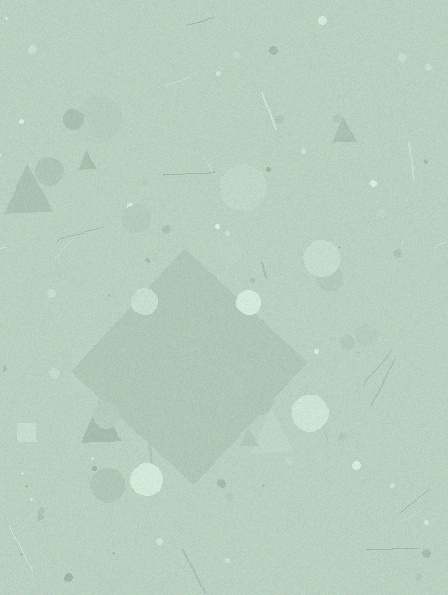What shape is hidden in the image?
A diamond is hidden in the image.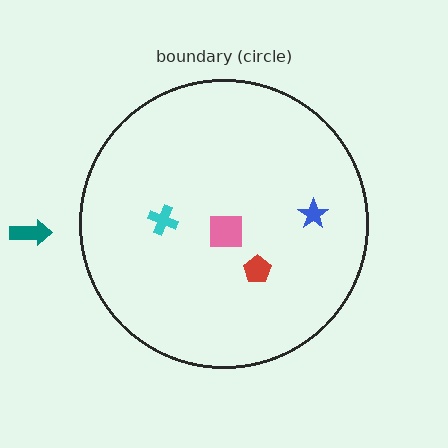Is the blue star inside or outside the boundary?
Inside.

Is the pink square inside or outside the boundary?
Inside.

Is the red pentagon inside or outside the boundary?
Inside.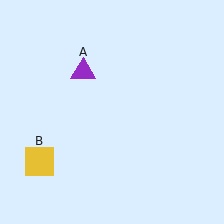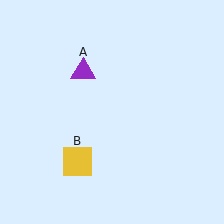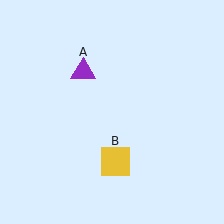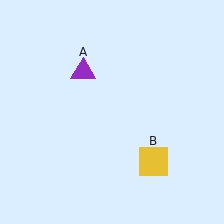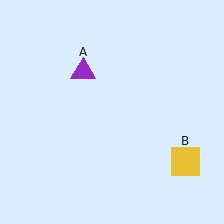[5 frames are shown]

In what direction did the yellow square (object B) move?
The yellow square (object B) moved right.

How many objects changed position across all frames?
1 object changed position: yellow square (object B).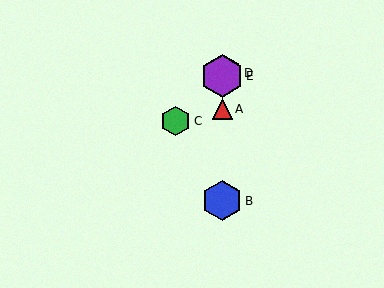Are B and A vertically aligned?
Yes, both are at x≈222.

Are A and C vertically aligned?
No, A is at x≈222 and C is at x≈176.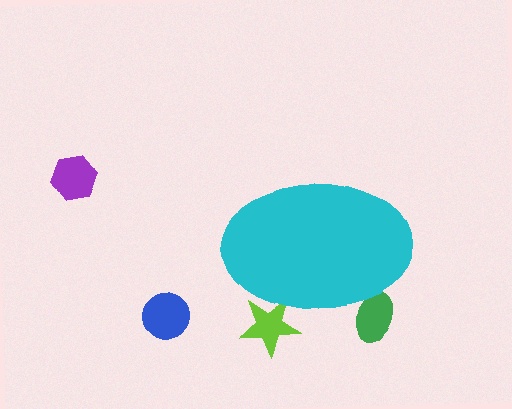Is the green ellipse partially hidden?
Yes, the green ellipse is partially hidden behind the cyan ellipse.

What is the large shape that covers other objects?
A cyan ellipse.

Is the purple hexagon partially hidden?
No, the purple hexagon is fully visible.